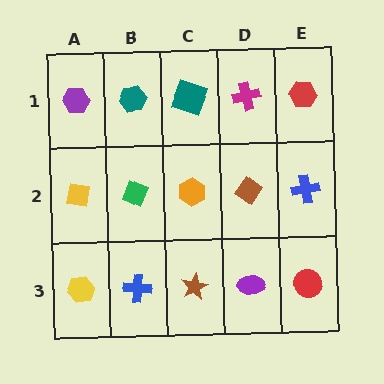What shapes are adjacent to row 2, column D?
A magenta cross (row 1, column D), a purple ellipse (row 3, column D), an orange hexagon (row 2, column C), a blue cross (row 2, column E).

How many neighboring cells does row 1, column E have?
2.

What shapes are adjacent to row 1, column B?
A green diamond (row 2, column B), a purple hexagon (row 1, column A), a teal square (row 1, column C).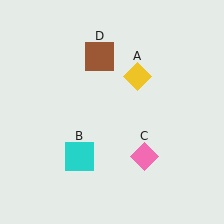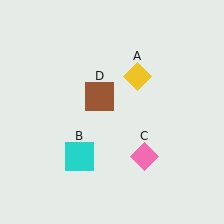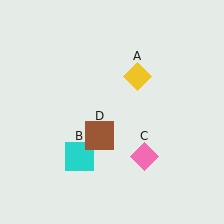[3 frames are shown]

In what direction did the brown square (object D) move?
The brown square (object D) moved down.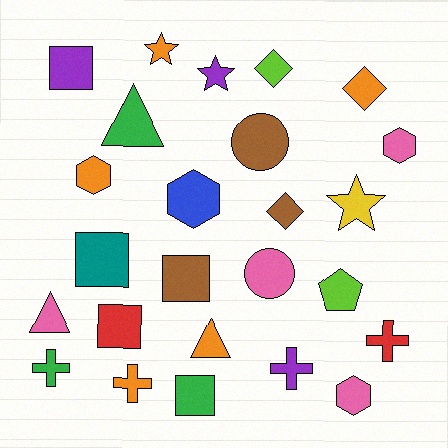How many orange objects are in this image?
There are 5 orange objects.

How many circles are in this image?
There are 2 circles.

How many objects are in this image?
There are 25 objects.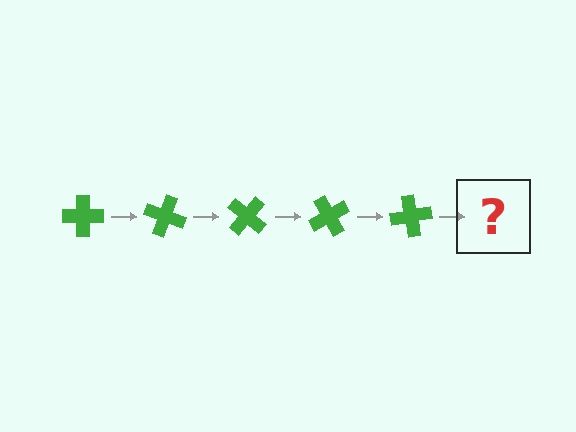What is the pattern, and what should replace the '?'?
The pattern is that the cross rotates 20 degrees each step. The '?' should be a green cross rotated 100 degrees.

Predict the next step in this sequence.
The next step is a green cross rotated 100 degrees.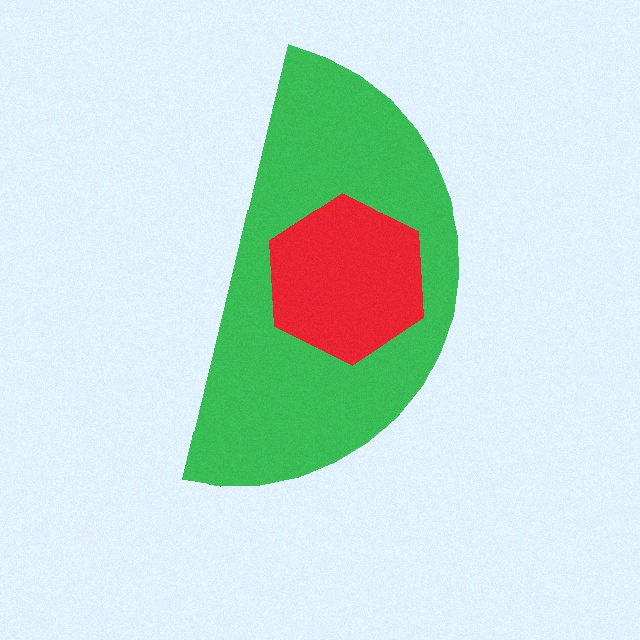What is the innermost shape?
The red hexagon.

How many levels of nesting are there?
2.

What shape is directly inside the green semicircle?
The red hexagon.